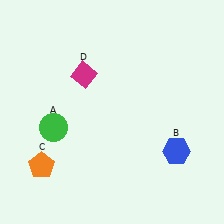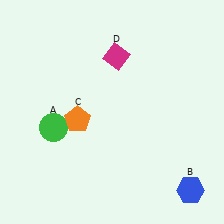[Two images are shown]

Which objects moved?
The objects that moved are: the blue hexagon (B), the orange pentagon (C), the magenta diamond (D).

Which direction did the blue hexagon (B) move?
The blue hexagon (B) moved down.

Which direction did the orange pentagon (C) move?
The orange pentagon (C) moved up.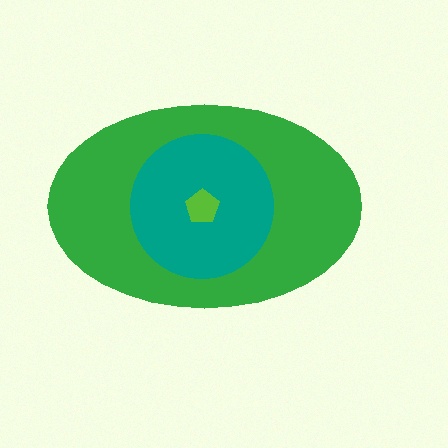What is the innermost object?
The lime pentagon.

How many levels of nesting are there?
3.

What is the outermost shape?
The green ellipse.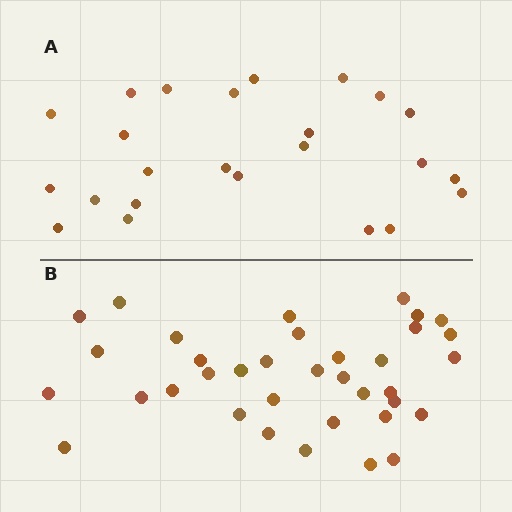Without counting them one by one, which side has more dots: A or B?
Region B (the bottom region) has more dots.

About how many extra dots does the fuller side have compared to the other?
Region B has roughly 12 or so more dots than region A.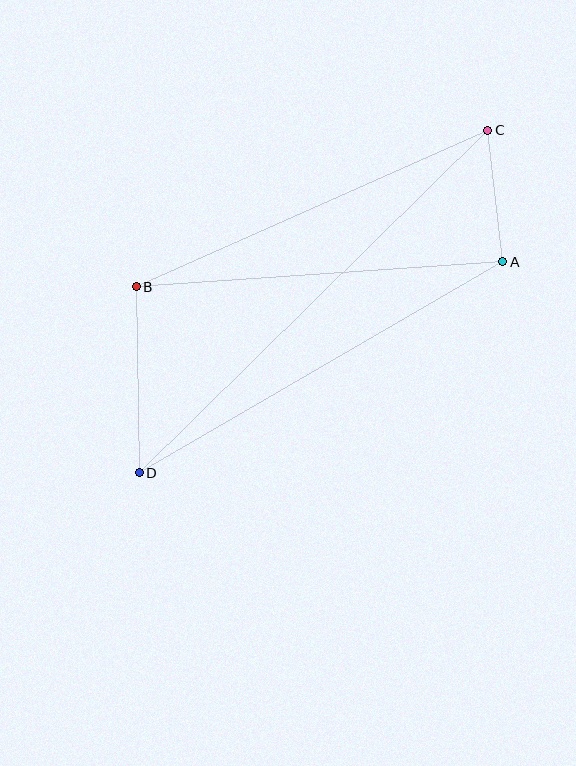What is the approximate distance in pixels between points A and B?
The distance between A and B is approximately 367 pixels.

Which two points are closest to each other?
Points A and C are closest to each other.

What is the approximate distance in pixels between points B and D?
The distance between B and D is approximately 186 pixels.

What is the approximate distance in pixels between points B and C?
The distance between B and C is approximately 385 pixels.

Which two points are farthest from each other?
Points C and D are farthest from each other.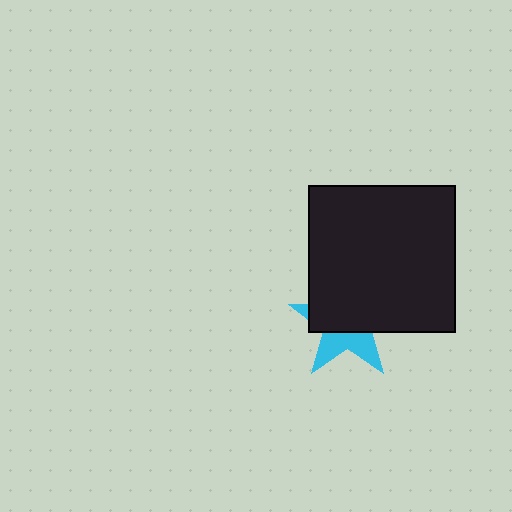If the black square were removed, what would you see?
You would see the complete cyan star.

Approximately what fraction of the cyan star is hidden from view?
Roughly 63% of the cyan star is hidden behind the black square.